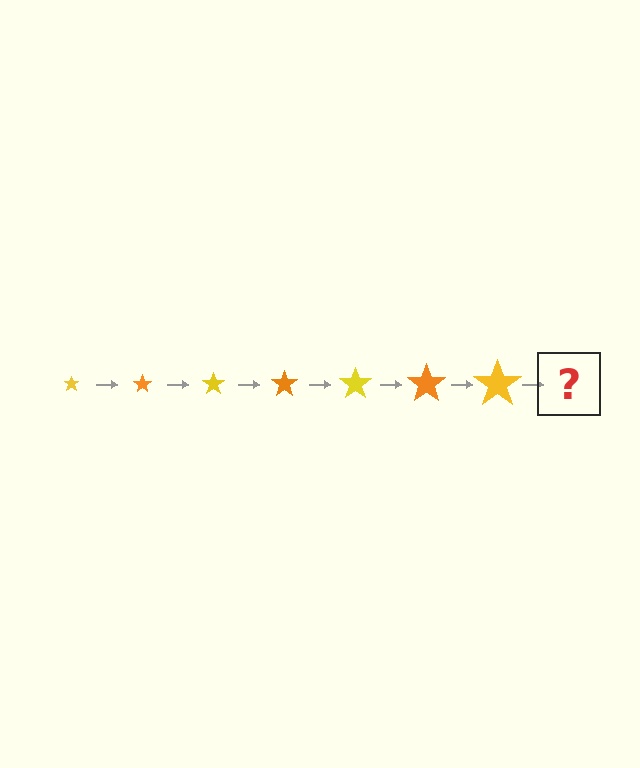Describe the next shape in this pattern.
It should be an orange star, larger than the previous one.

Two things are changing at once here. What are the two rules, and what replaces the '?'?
The two rules are that the star grows larger each step and the color cycles through yellow and orange. The '?' should be an orange star, larger than the previous one.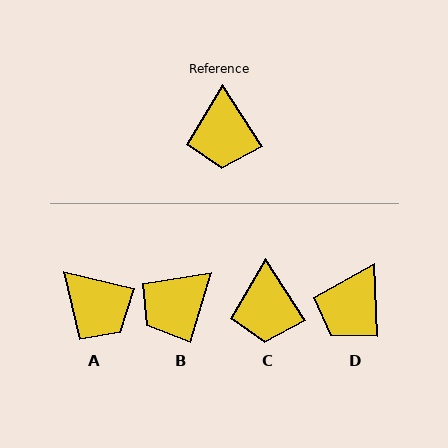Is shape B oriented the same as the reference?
No, it is off by about 50 degrees.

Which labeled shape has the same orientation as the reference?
C.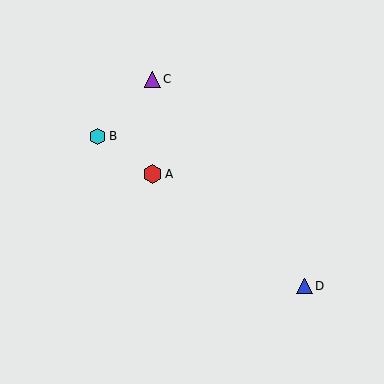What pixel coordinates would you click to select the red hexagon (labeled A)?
Click at (153, 174) to select the red hexagon A.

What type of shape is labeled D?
Shape D is a blue triangle.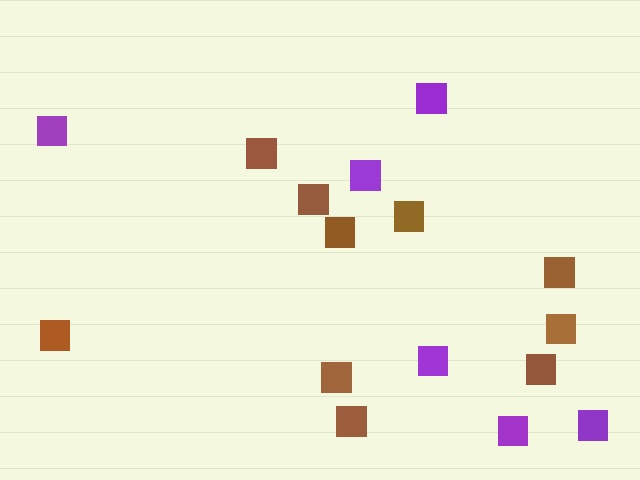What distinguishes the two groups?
There are 2 groups: one group of purple squares (6) and one group of brown squares (10).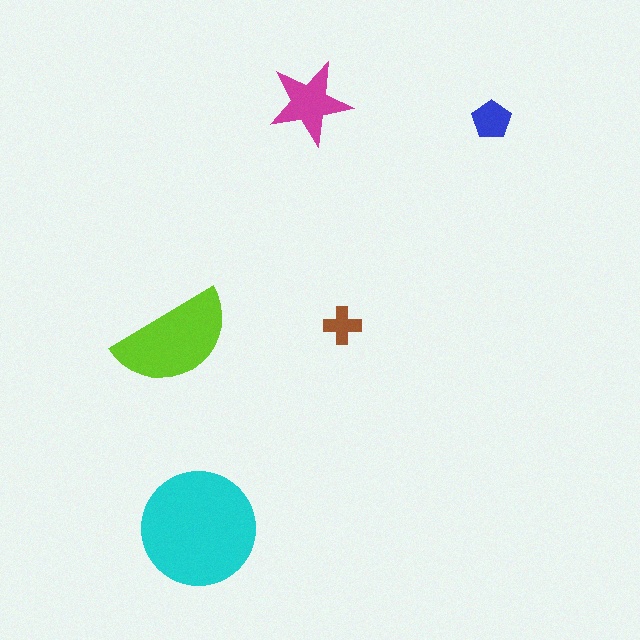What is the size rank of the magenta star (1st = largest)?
3rd.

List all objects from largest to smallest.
The cyan circle, the lime semicircle, the magenta star, the blue pentagon, the brown cross.